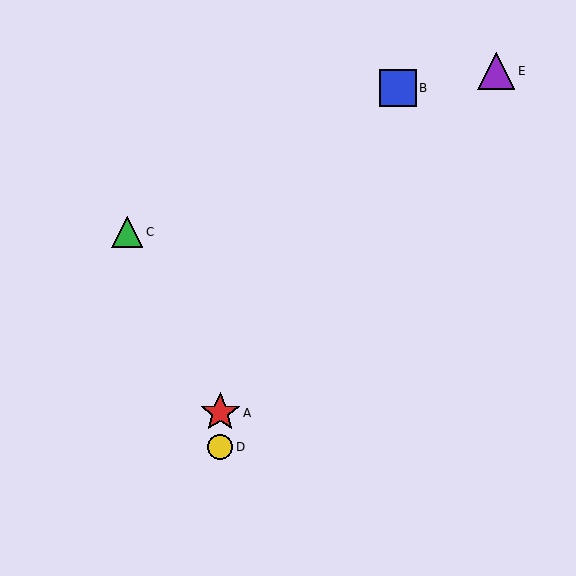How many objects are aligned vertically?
2 objects (A, D) are aligned vertically.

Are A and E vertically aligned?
No, A is at x≈220 and E is at x≈496.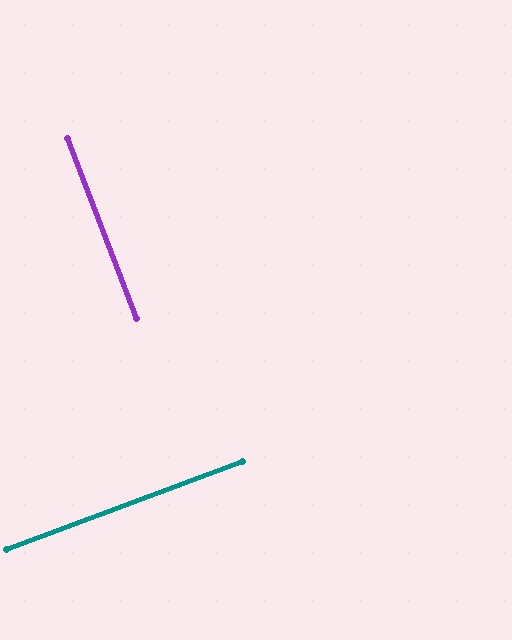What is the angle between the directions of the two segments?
Approximately 90 degrees.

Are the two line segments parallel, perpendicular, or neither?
Perpendicular — they meet at approximately 90°.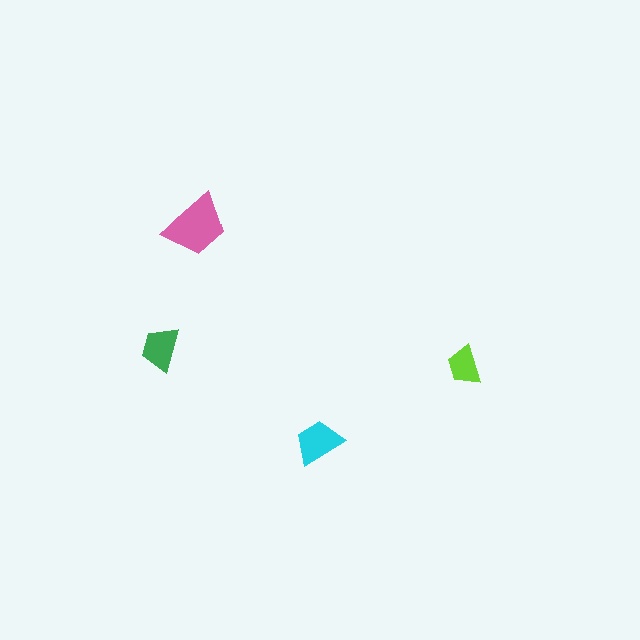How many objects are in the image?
There are 4 objects in the image.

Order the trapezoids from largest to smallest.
the pink one, the cyan one, the green one, the lime one.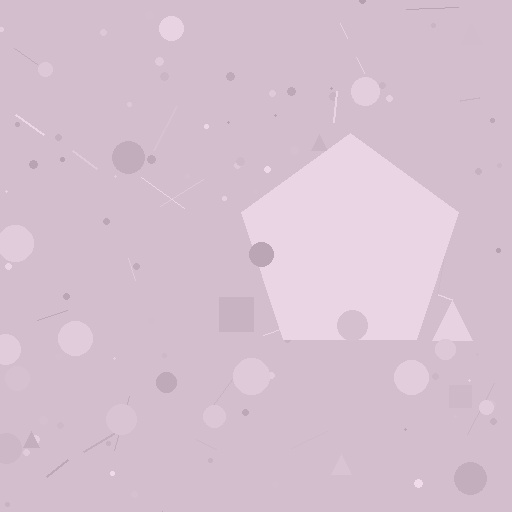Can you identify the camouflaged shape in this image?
The camouflaged shape is a pentagon.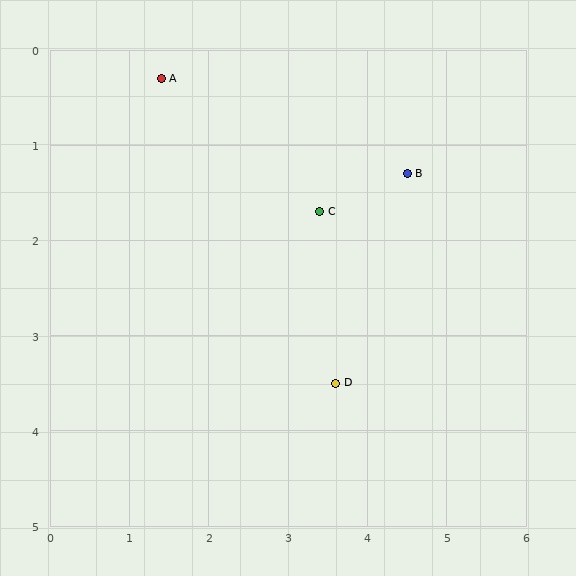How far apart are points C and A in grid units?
Points C and A are about 2.4 grid units apart.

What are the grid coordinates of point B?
Point B is at approximately (4.5, 1.3).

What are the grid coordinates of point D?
Point D is at approximately (3.6, 3.5).